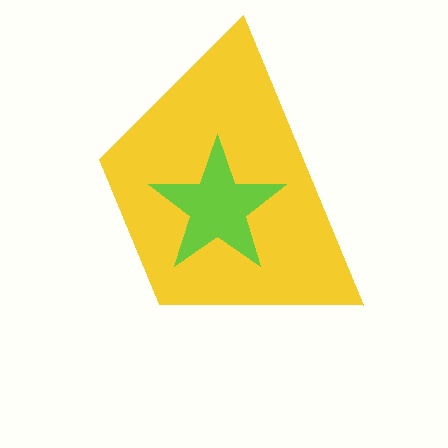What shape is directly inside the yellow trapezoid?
The lime star.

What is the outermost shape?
The yellow trapezoid.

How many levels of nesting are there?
2.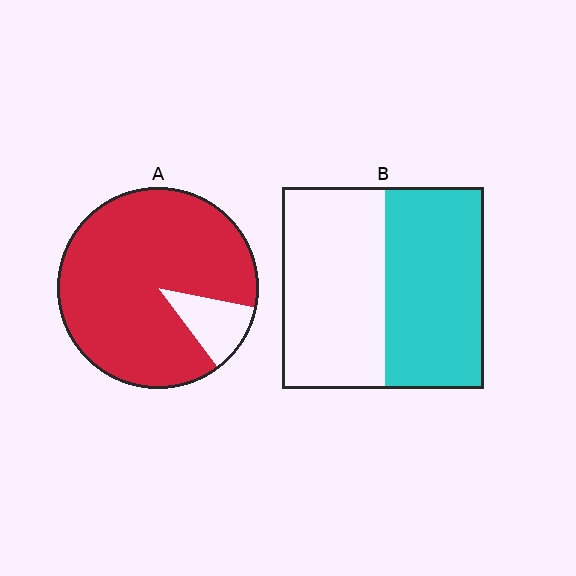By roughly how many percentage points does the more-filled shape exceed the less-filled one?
By roughly 40 percentage points (A over B).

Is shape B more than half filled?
Roughly half.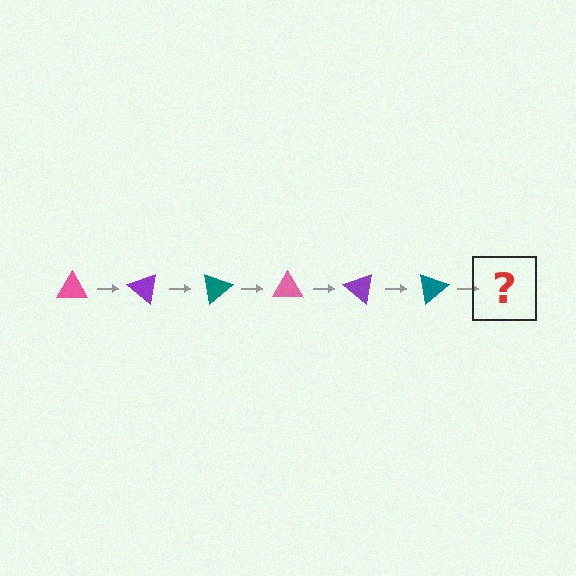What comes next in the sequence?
The next element should be a pink triangle, rotated 240 degrees from the start.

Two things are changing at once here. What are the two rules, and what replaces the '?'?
The two rules are that it rotates 40 degrees each step and the color cycles through pink, purple, and teal. The '?' should be a pink triangle, rotated 240 degrees from the start.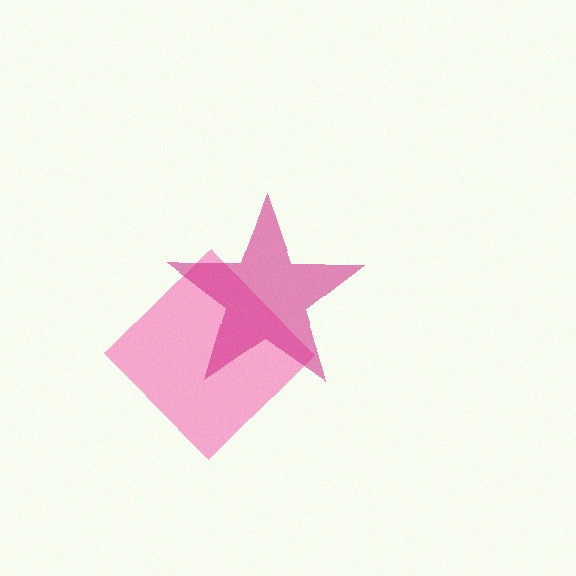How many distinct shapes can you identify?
There are 2 distinct shapes: a pink diamond, a magenta star.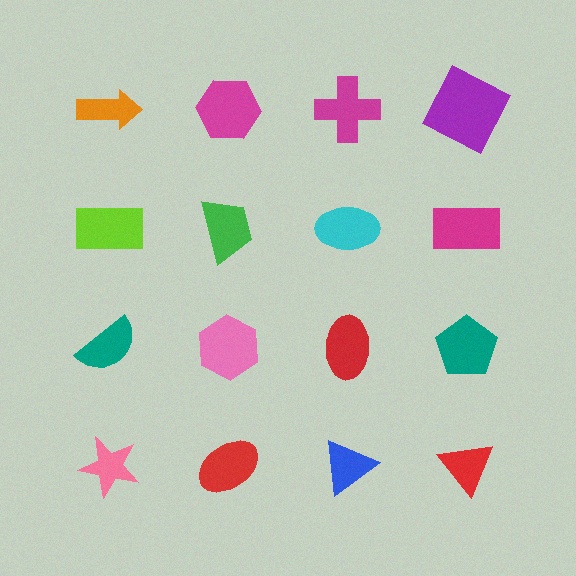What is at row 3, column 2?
A pink hexagon.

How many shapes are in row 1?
4 shapes.